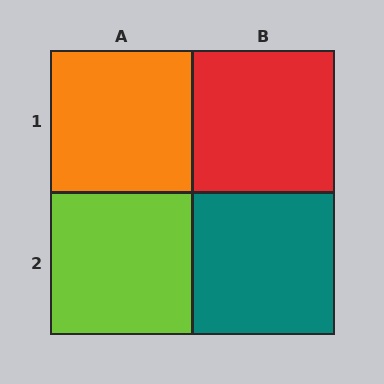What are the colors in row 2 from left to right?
Lime, teal.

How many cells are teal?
1 cell is teal.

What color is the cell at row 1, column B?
Red.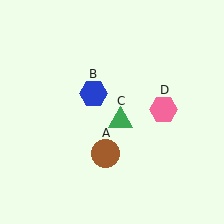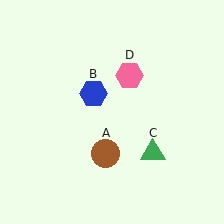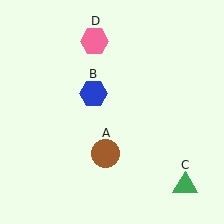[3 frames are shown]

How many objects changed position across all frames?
2 objects changed position: green triangle (object C), pink hexagon (object D).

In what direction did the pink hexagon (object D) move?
The pink hexagon (object D) moved up and to the left.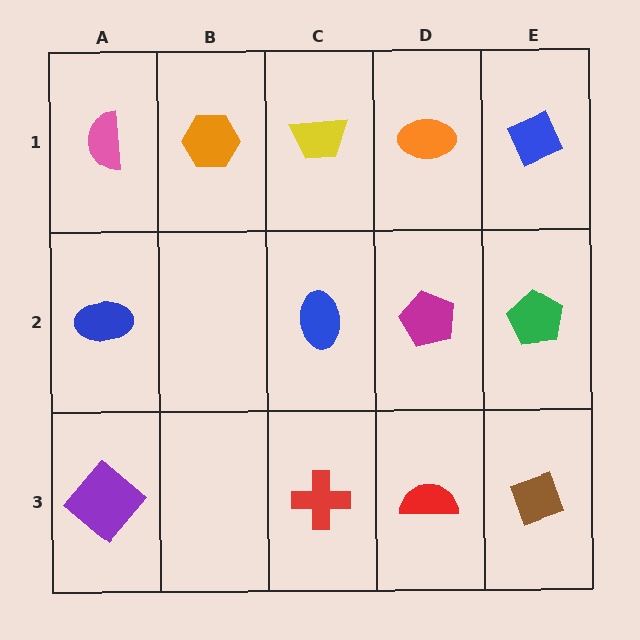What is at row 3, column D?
A red semicircle.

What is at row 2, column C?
A blue ellipse.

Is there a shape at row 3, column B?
No, that cell is empty.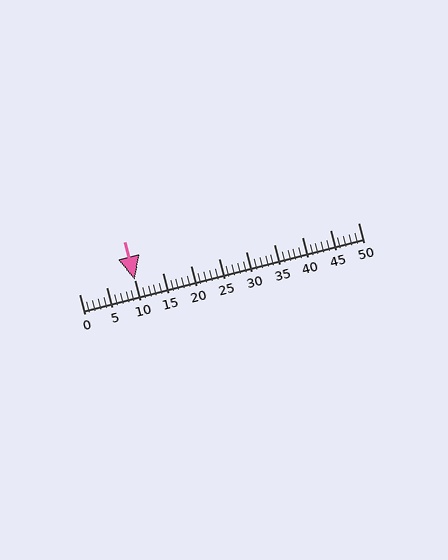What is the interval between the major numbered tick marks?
The major tick marks are spaced 5 units apart.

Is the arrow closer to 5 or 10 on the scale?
The arrow is closer to 10.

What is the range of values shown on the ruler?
The ruler shows values from 0 to 50.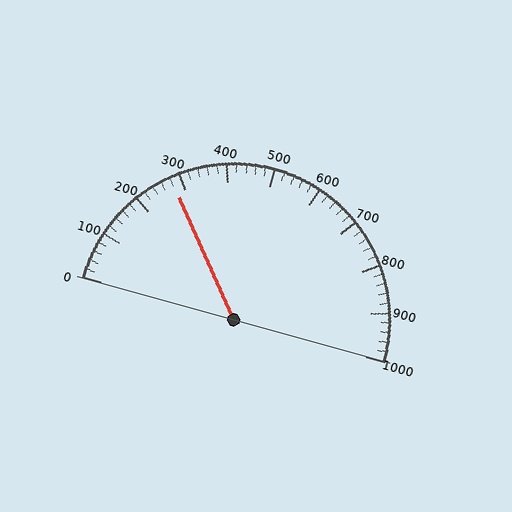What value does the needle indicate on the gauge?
The needle indicates approximately 280.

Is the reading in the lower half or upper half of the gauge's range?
The reading is in the lower half of the range (0 to 1000).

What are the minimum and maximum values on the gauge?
The gauge ranges from 0 to 1000.